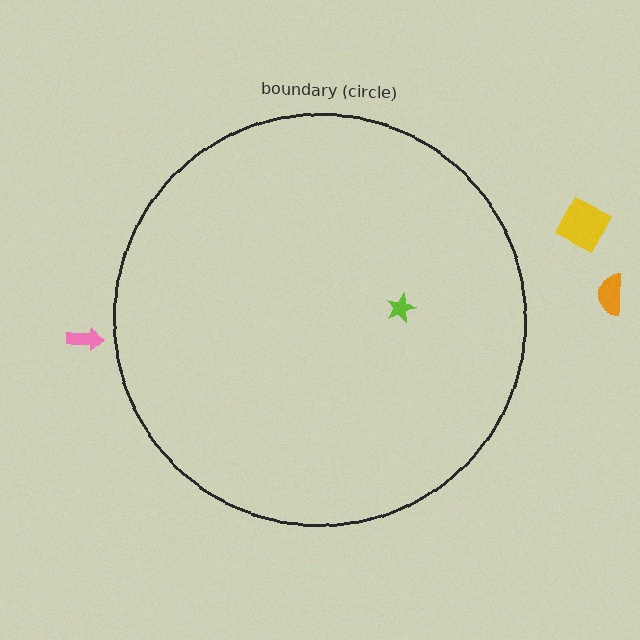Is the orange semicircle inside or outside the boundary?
Outside.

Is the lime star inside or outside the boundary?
Inside.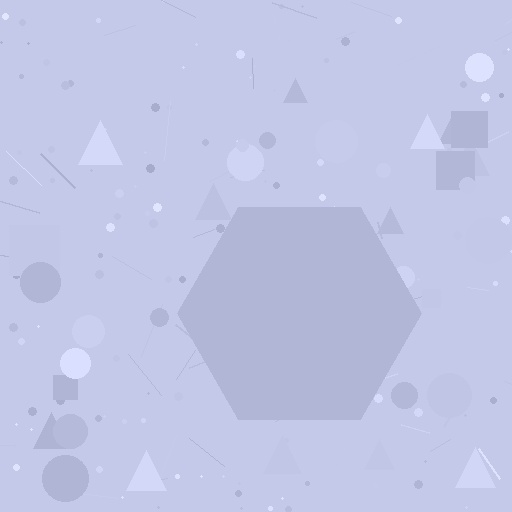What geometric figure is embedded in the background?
A hexagon is embedded in the background.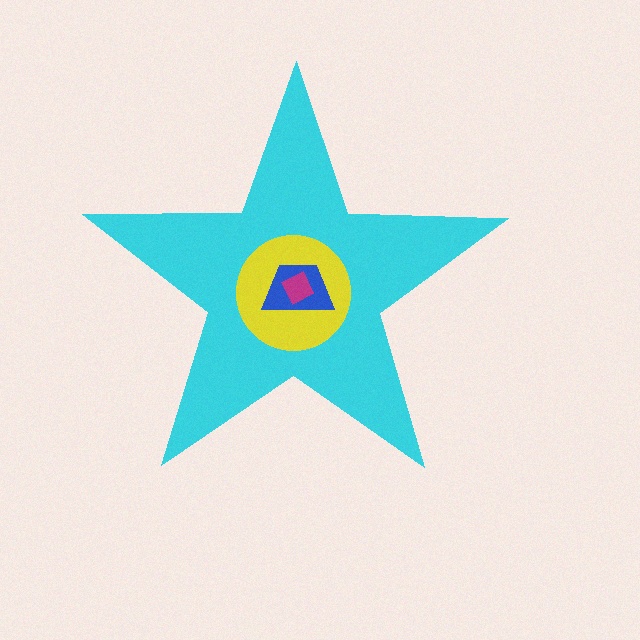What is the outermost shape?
The cyan star.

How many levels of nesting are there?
4.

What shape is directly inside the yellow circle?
The blue trapezoid.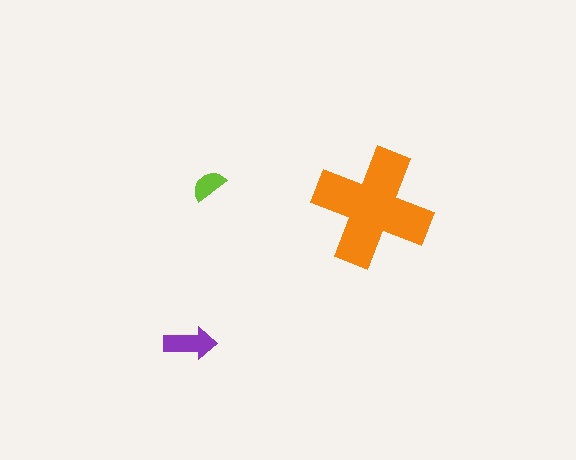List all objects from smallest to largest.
The lime semicircle, the purple arrow, the orange cross.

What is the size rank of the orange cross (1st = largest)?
1st.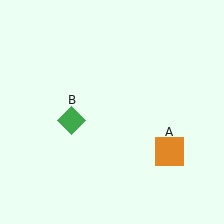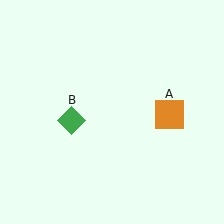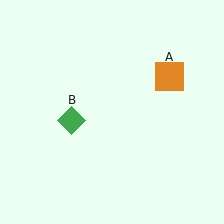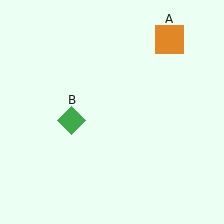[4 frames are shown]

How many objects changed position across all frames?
1 object changed position: orange square (object A).